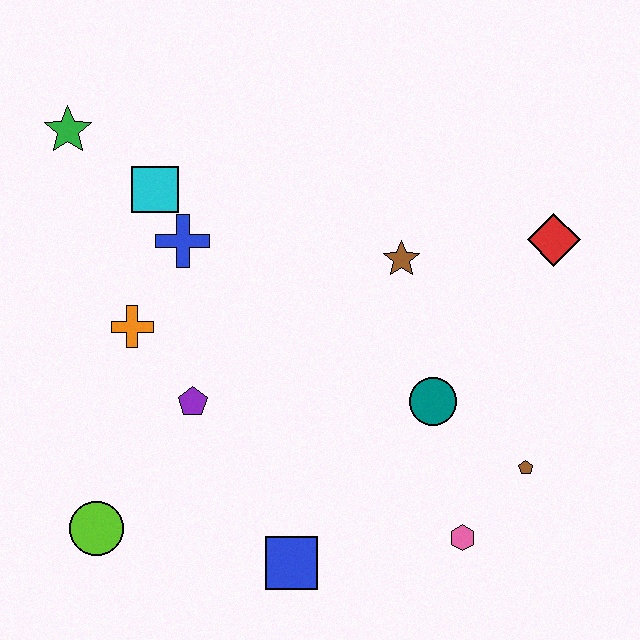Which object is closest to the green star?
The cyan square is closest to the green star.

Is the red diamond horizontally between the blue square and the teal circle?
No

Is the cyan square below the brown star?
No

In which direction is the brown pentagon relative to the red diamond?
The brown pentagon is below the red diamond.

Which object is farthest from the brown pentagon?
The green star is farthest from the brown pentagon.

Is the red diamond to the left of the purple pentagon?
No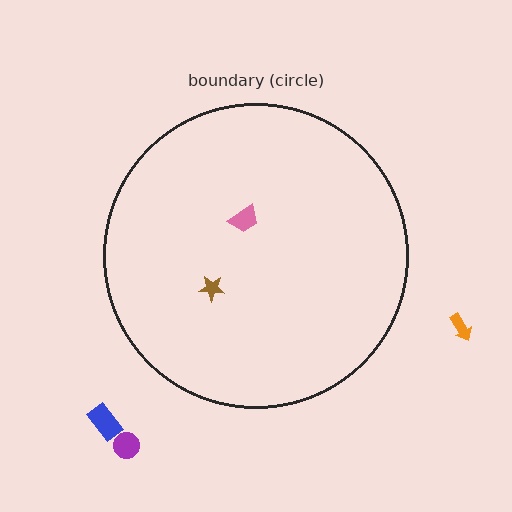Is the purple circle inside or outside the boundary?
Outside.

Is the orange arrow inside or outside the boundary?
Outside.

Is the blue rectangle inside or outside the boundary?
Outside.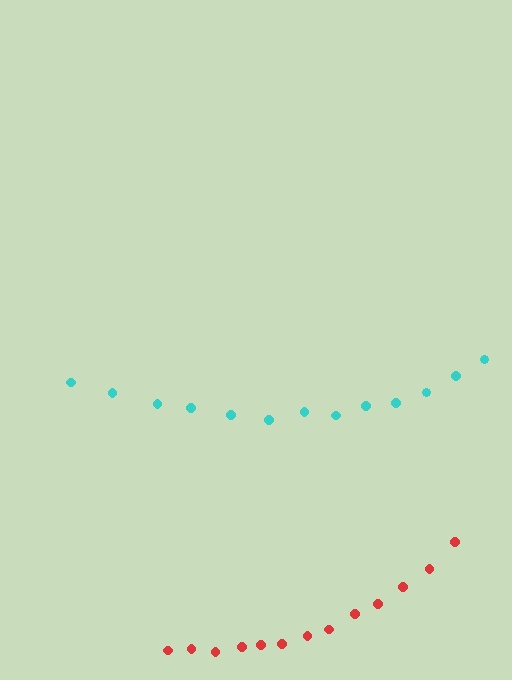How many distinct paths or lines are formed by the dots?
There are 2 distinct paths.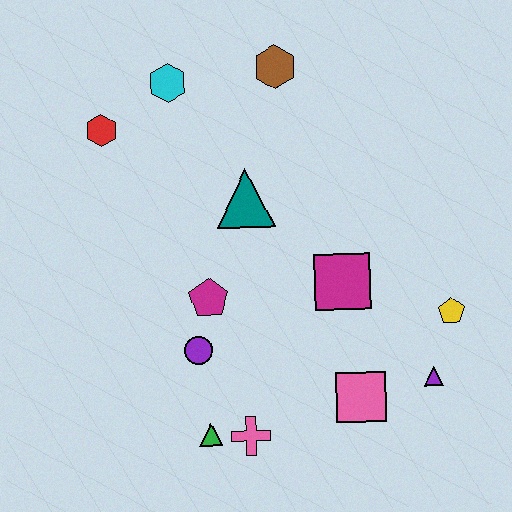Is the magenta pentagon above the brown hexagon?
No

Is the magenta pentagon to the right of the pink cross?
No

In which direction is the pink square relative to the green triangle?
The pink square is to the right of the green triangle.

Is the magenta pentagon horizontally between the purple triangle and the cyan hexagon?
Yes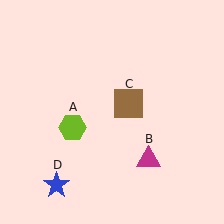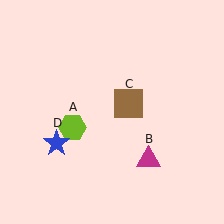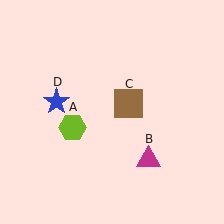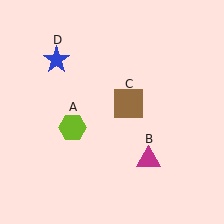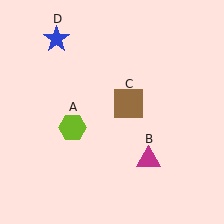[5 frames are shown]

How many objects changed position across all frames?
1 object changed position: blue star (object D).